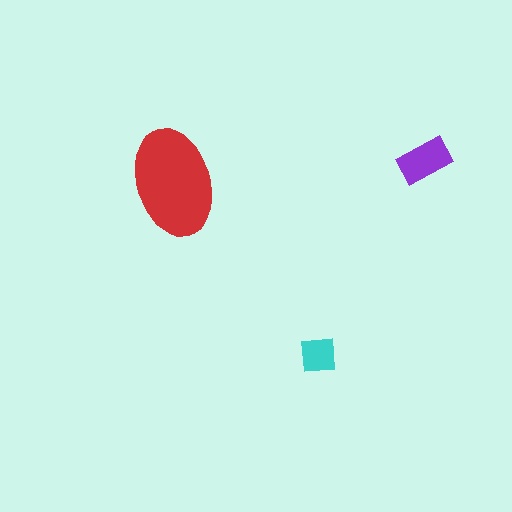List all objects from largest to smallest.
The red ellipse, the purple rectangle, the cyan square.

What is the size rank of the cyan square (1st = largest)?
3rd.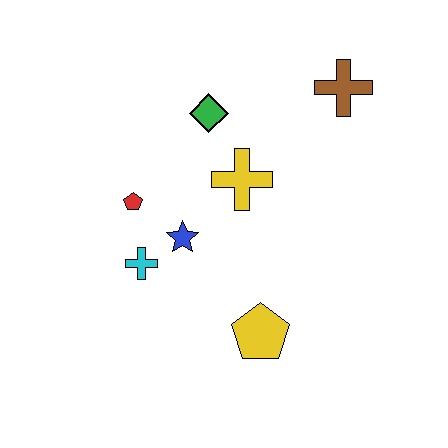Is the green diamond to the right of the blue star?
Yes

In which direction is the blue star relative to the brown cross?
The blue star is to the left of the brown cross.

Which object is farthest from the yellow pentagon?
The brown cross is farthest from the yellow pentagon.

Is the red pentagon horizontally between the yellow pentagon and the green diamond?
No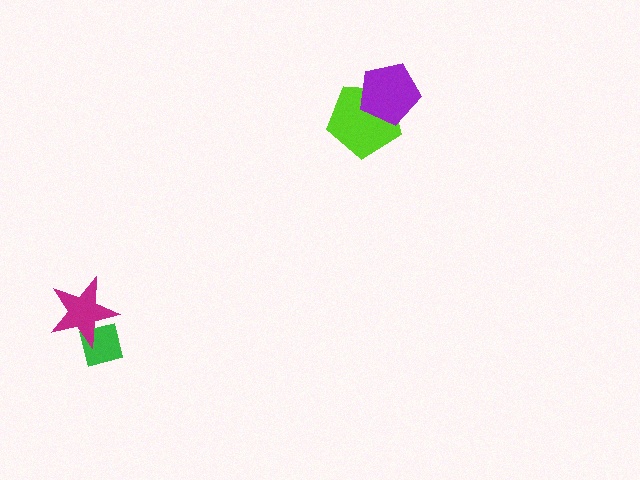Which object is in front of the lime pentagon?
The purple pentagon is in front of the lime pentagon.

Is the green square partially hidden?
Yes, it is partially covered by another shape.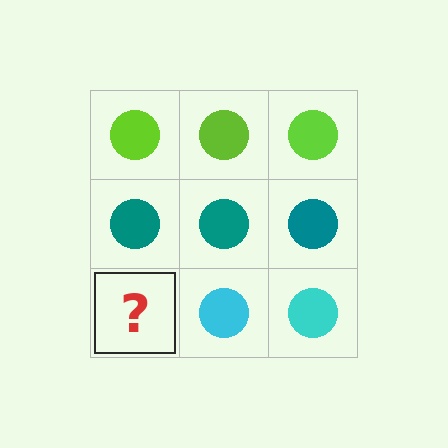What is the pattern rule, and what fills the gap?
The rule is that each row has a consistent color. The gap should be filled with a cyan circle.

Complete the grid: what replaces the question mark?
The question mark should be replaced with a cyan circle.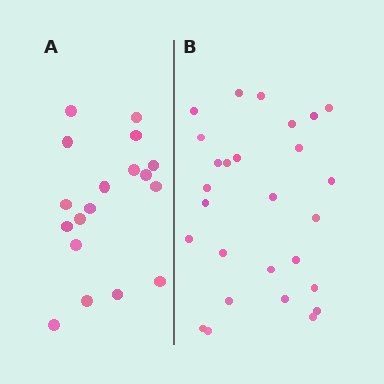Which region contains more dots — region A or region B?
Region B (the right region) has more dots.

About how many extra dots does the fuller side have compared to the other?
Region B has roughly 8 or so more dots than region A.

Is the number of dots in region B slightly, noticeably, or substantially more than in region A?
Region B has substantially more. The ratio is roughly 1.5 to 1.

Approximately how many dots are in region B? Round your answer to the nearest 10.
About 30 dots. (The exact count is 27, which rounds to 30.)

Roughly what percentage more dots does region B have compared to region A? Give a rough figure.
About 50% more.